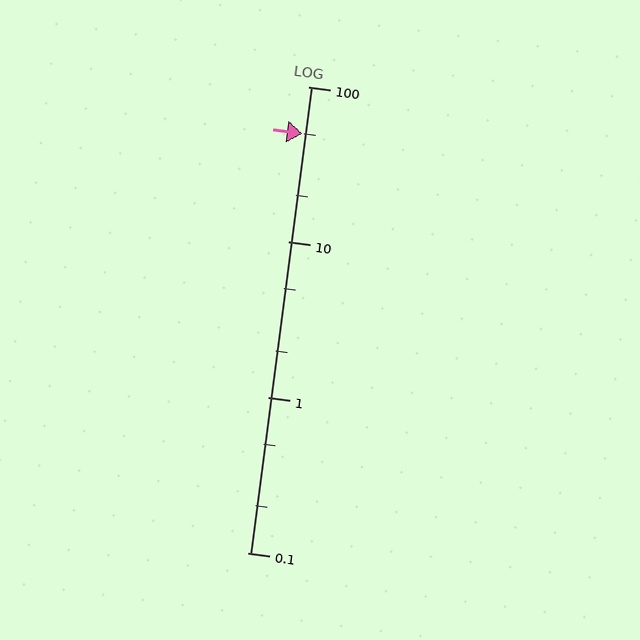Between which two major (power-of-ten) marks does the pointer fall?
The pointer is between 10 and 100.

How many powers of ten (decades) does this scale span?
The scale spans 3 decades, from 0.1 to 100.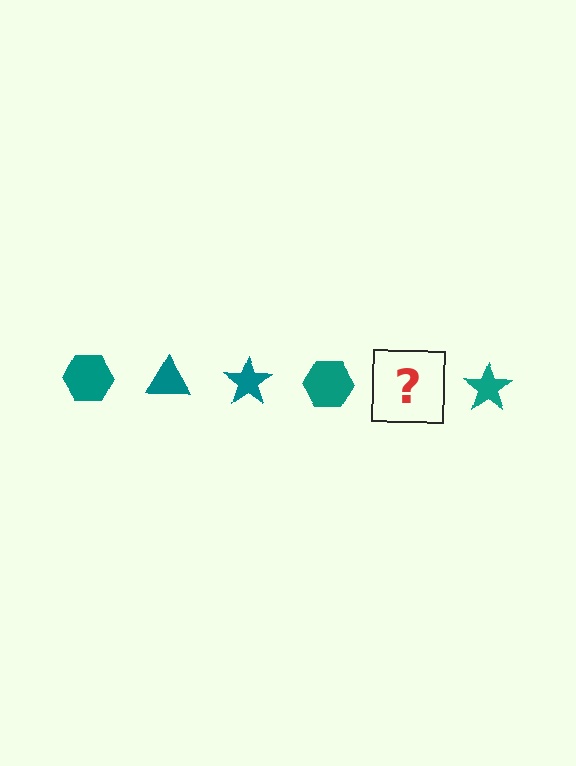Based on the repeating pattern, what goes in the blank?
The blank should be a teal triangle.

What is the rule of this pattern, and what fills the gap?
The rule is that the pattern cycles through hexagon, triangle, star shapes in teal. The gap should be filled with a teal triangle.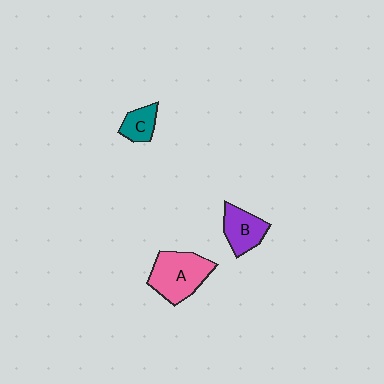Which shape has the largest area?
Shape A (pink).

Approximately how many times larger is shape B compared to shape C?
Approximately 1.5 times.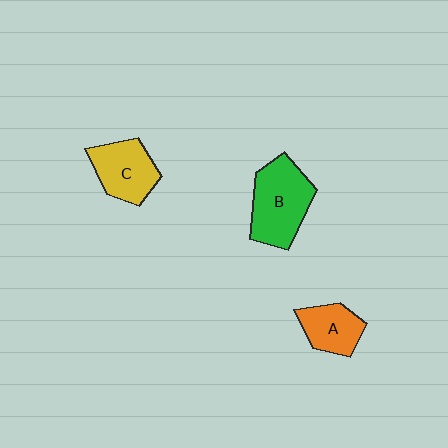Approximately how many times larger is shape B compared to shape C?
Approximately 1.3 times.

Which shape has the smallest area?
Shape A (orange).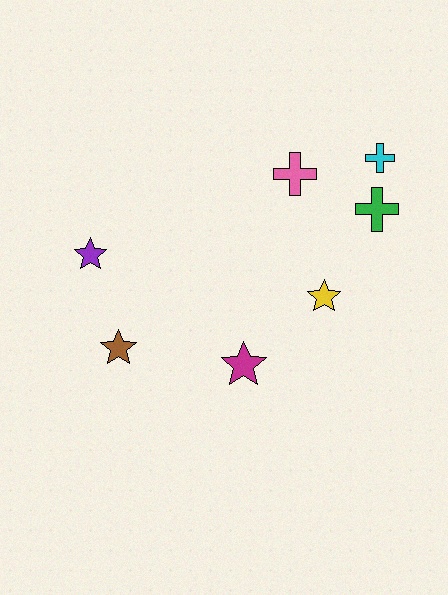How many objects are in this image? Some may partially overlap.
There are 7 objects.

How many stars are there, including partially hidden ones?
There are 4 stars.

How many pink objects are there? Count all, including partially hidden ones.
There is 1 pink object.